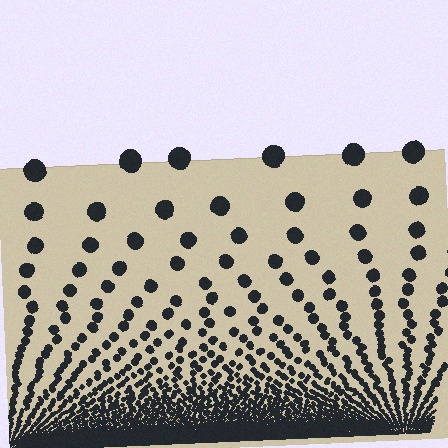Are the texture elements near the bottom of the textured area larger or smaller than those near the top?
Smaller. The gradient is inverted — elements near the bottom are smaller and denser.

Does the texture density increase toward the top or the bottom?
Density increases toward the bottom.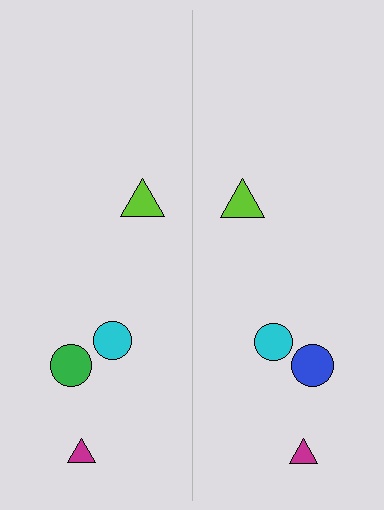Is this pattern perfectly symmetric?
No, the pattern is not perfectly symmetric. The blue circle on the right side breaks the symmetry — its mirror counterpart is green.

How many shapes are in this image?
There are 8 shapes in this image.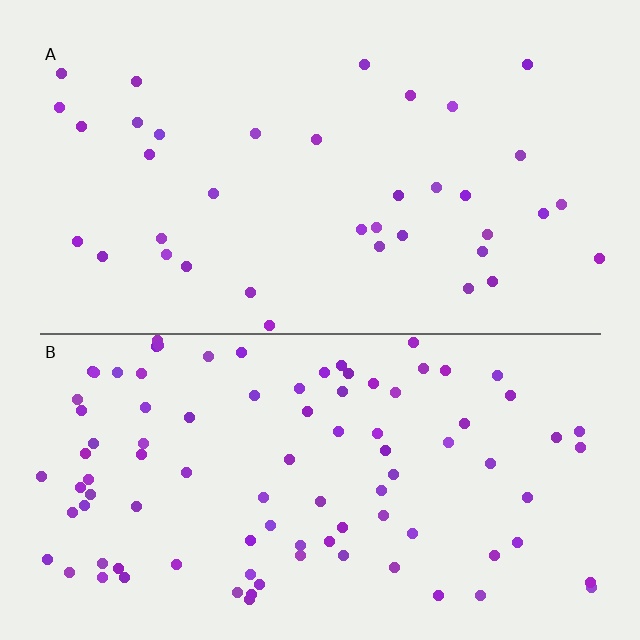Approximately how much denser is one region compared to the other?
Approximately 2.5× — region B over region A.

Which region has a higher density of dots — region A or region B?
B (the bottom).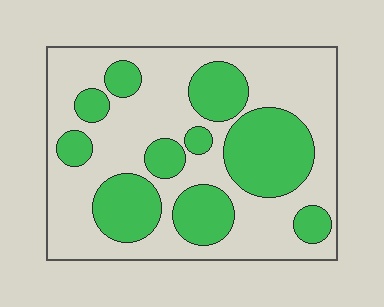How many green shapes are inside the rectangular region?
10.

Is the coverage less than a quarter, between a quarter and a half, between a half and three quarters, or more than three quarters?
Between a quarter and a half.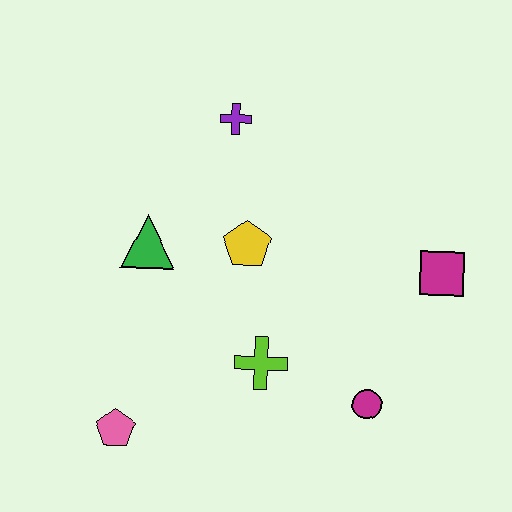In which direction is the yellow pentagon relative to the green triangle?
The yellow pentagon is to the right of the green triangle.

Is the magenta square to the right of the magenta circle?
Yes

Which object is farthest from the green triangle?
The magenta square is farthest from the green triangle.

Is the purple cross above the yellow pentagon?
Yes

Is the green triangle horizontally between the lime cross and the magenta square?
No